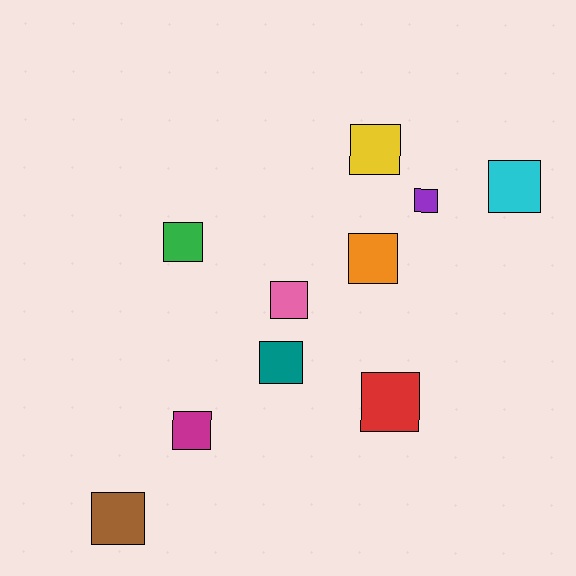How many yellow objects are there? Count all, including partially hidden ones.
There is 1 yellow object.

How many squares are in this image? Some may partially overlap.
There are 10 squares.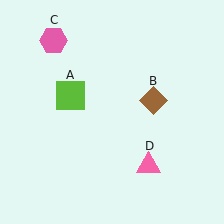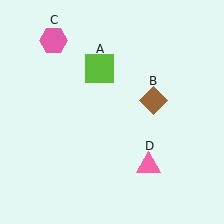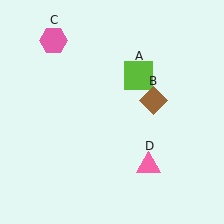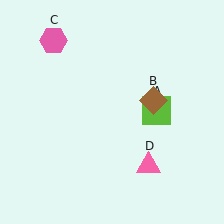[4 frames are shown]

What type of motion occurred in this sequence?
The lime square (object A) rotated clockwise around the center of the scene.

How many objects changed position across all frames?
1 object changed position: lime square (object A).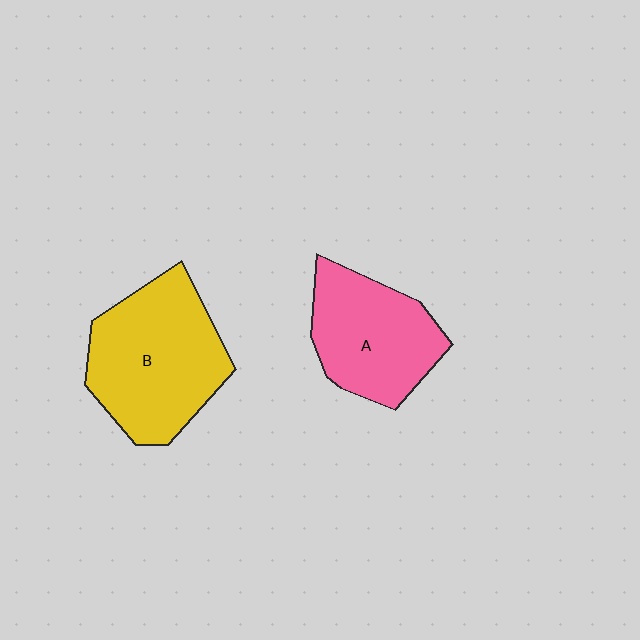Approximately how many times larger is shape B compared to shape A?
Approximately 1.3 times.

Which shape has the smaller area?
Shape A (pink).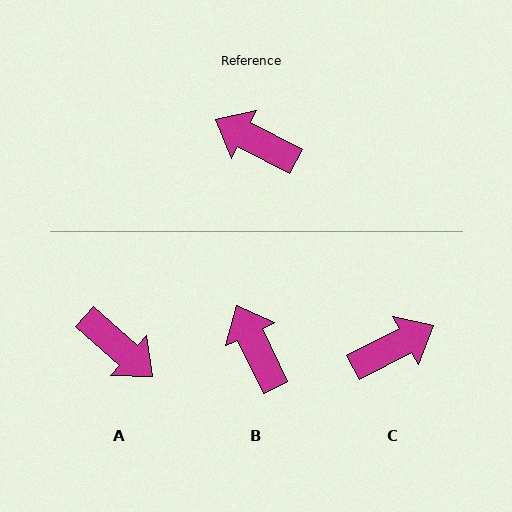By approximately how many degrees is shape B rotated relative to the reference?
Approximately 37 degrees clockwise.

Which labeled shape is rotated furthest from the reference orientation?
A, about 166 degrees away.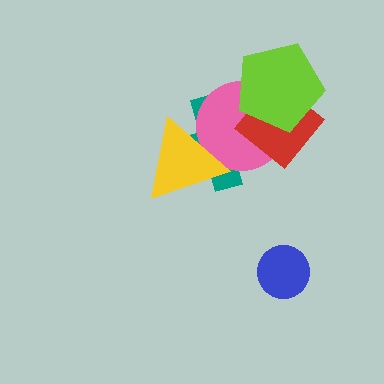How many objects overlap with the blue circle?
0 objects overlap with the blue circle.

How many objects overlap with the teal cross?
4 objects overlap with the teal cross.